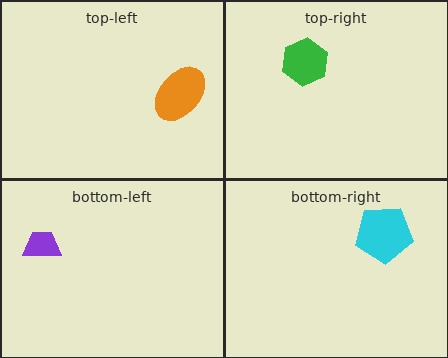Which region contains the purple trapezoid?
The bottom-left region.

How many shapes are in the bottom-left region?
1.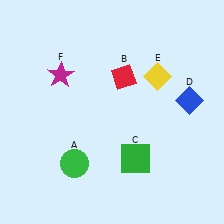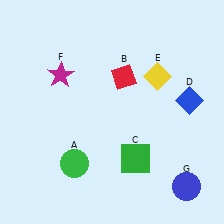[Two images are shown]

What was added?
A blue circle (G) was added in Image 2.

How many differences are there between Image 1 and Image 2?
There is 1 difference between the two images.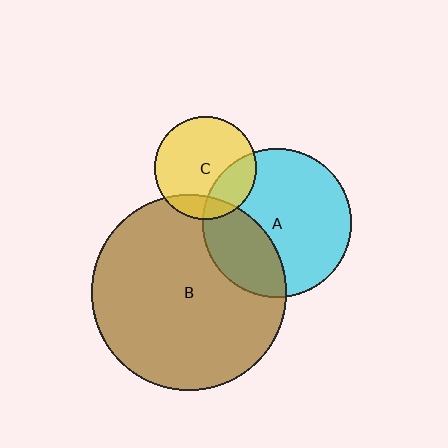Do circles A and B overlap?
Yes.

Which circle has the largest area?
Circle B (brown).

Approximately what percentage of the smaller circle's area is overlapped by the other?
Approximately 30%.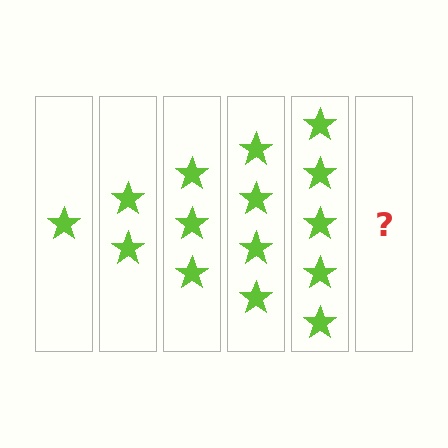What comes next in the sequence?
The next element should be 6 stars.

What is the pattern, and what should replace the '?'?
The pattern is that each step adds one more star. The '?' should be 6 stars.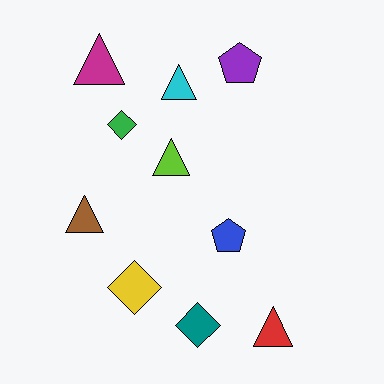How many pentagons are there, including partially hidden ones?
There are 2 pentagons.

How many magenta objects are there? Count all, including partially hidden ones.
There is 1 magenta object.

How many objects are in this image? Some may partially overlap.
There are 10 objects.